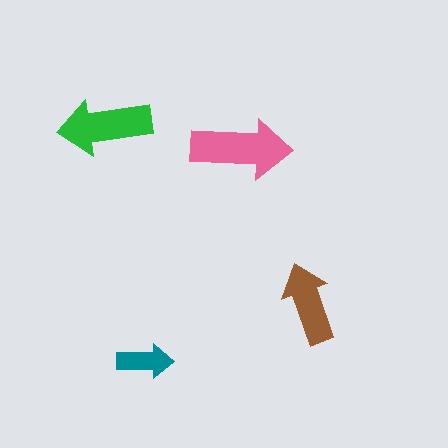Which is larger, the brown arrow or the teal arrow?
The brown one.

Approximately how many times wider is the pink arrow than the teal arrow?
About 2 times wider.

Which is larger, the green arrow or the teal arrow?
The green one.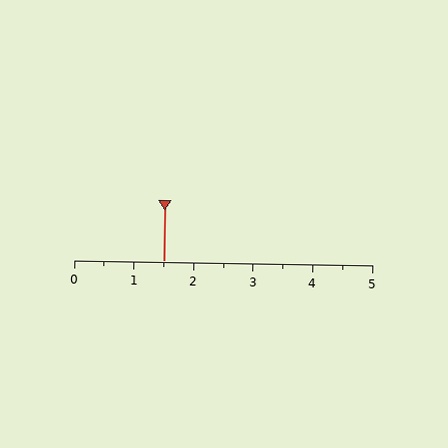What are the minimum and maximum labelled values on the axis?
The axis runs from 0 to 5.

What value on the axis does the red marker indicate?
The marker indicates approximately 1.5.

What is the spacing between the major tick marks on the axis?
The major ticks are spaced 1 apart.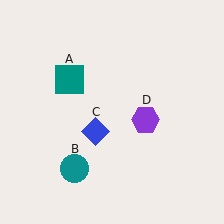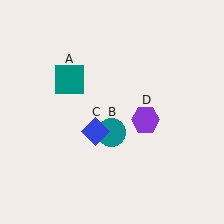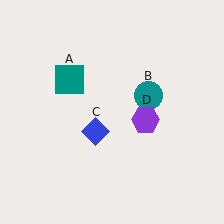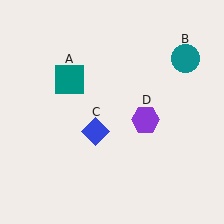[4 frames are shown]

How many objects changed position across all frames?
1 object changed position: teal circle (object B).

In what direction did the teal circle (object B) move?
The teal circle (object B) moved up and to the right.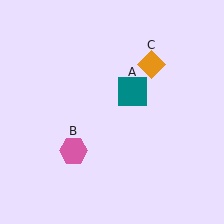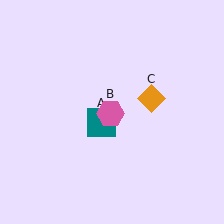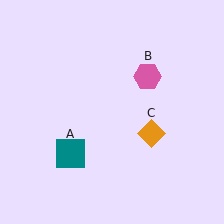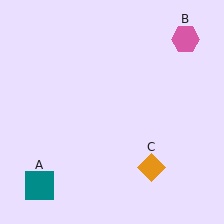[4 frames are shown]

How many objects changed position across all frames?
3 objects changed position: teal square (object A), pink hexagon (object B), orange diamond (object C).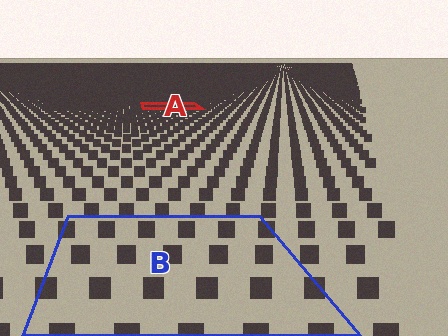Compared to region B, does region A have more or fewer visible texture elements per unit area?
Region A has more texture elements per unit area — they are packed more densely because it is farther away.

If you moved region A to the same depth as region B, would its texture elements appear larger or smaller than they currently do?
They would appear larger. At a closer depth, the same texture elements are projected at a bigger on-screen size.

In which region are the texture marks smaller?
The texture marks are smaller in region A, because it is farther away.